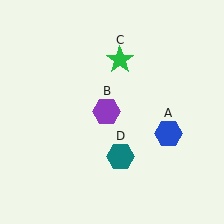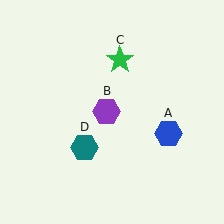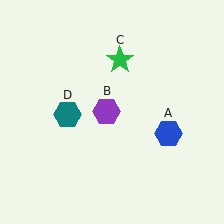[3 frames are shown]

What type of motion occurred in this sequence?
The teal hexagon (object D) rotated clockwise around the center of the scene.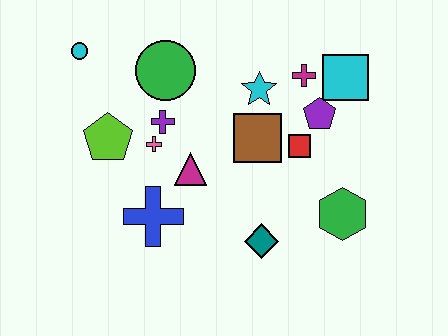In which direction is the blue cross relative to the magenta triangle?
The blue cross is below the magenta triangle.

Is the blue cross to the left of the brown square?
Yes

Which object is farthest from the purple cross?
The green hexagon is farthest from the purple cross.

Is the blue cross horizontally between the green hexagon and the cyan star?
No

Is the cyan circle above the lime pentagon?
Yes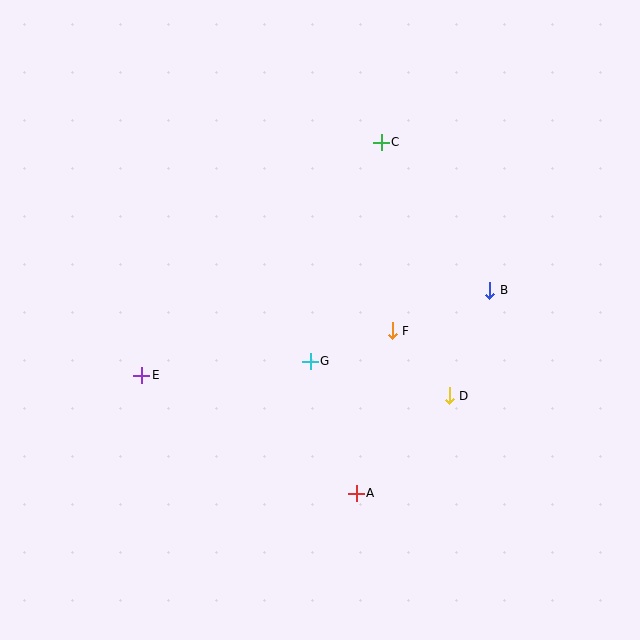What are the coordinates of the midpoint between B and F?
The midpoint between B and F is at (441, 310).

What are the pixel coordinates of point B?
Point B is at (490, 290).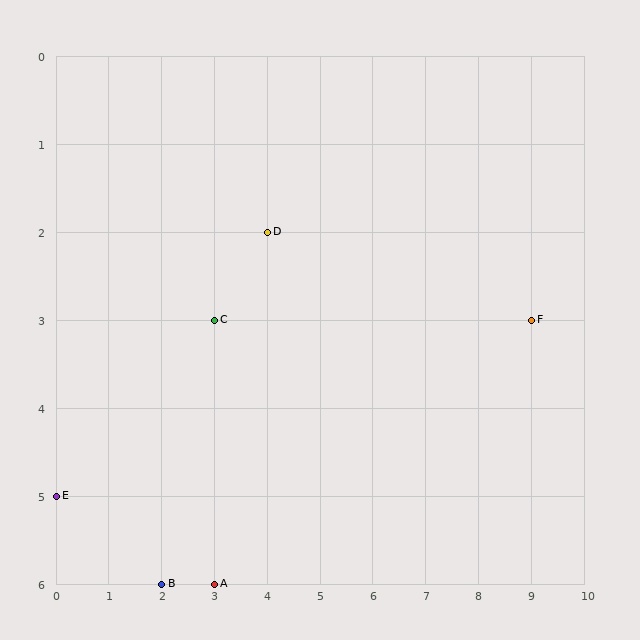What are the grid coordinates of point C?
Point C is at grid coordinates (3, 3).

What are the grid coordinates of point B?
Point B is at grid coordinates (2, 6).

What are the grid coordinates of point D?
Point D is at grid coordinates (4, 2).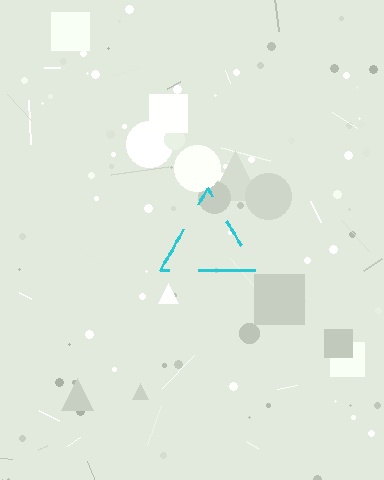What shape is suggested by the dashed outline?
The dashed outline suggests a triangle.